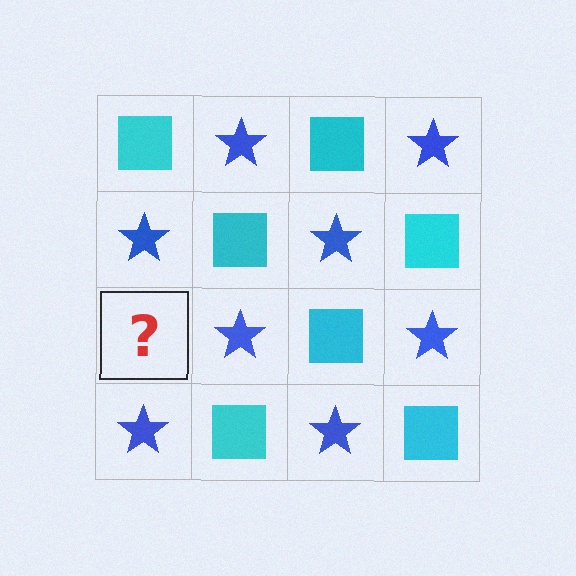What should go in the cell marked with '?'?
The missing cell should contain a cyan square.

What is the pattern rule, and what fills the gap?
The rule is that it alternates cyan square and blue star in a checkerboard pattern. The gap should be filled with a cyan square.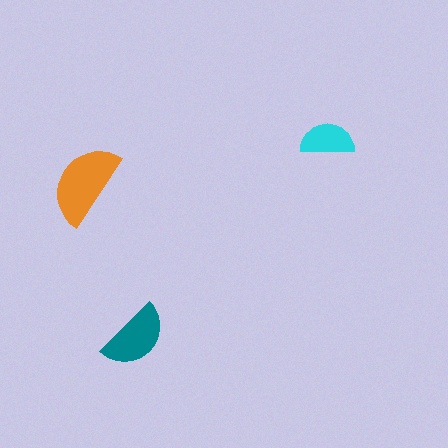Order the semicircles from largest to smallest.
the orange one, the teal one, the cyan one.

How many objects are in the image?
There are 3 objects in the image.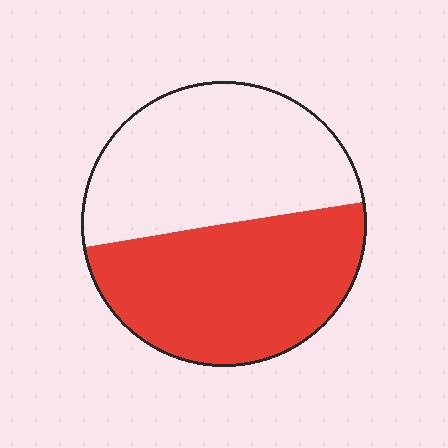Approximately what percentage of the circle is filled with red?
Approximately 50%.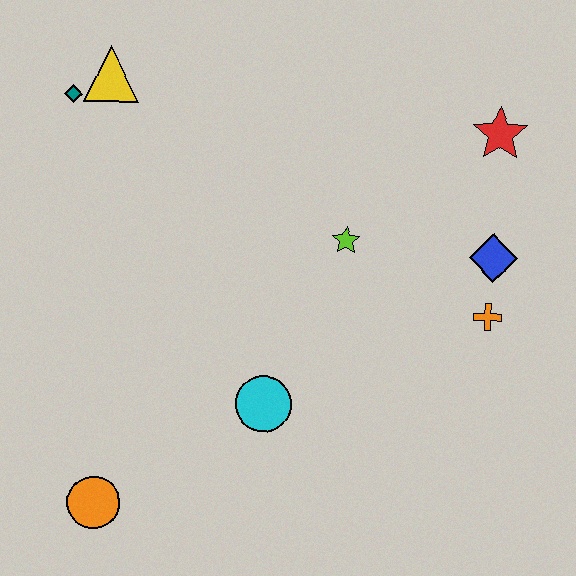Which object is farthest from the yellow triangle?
The orange cross is farthest from the yellow triangle.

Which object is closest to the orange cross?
The blue diamond is closest to the orange cross.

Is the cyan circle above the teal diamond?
No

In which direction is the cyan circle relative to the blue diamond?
The cyan circle is to the left of the blue diamond.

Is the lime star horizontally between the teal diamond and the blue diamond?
Yes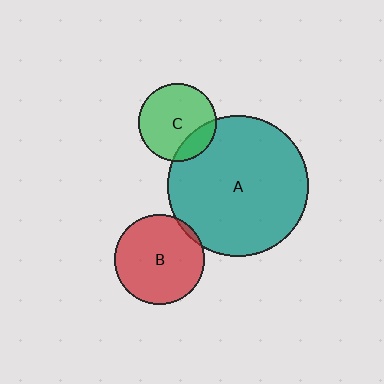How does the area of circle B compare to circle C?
Approximately 1.3 times.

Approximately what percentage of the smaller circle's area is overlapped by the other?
Approximately 20%.